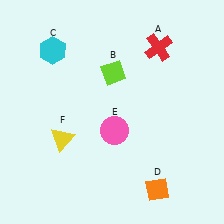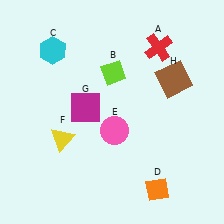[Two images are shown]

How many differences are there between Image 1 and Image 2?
There are 2 differences between the two images.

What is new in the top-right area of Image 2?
A brown square (H) was added in the top-right area of Image 2.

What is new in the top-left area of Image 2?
A magenta square (G) was added in the top-left area of Image 2.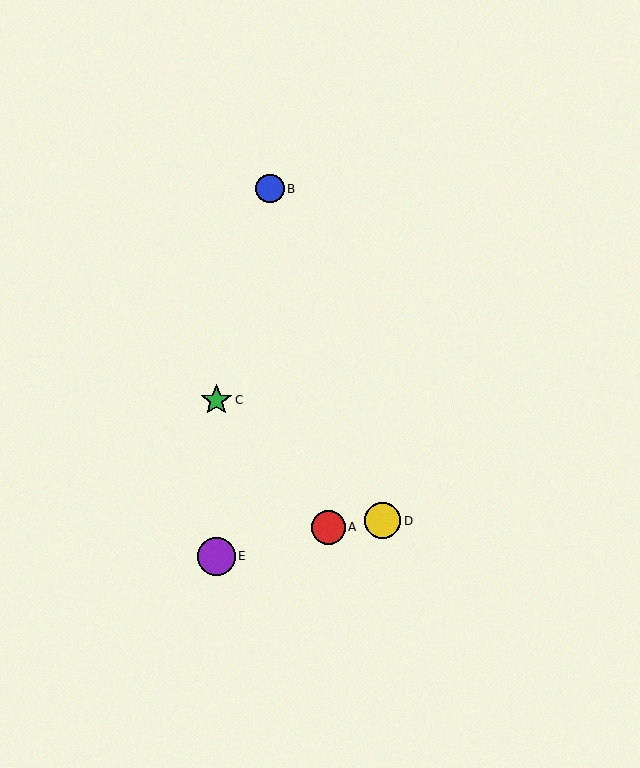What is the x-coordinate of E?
Object E is at x≈216.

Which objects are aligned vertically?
Objects C, E are aligned vertically.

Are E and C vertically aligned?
Yes, both are at x≈216.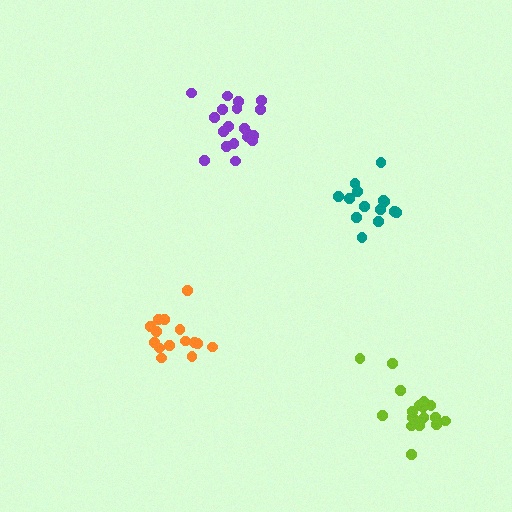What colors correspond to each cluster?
The clusters are colored: lime, teal, orange, purple.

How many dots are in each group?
Group 1: 19 dots, Group 2: 14 dots, Group 3: 15 dots, Group 4: 19 dots (67 total).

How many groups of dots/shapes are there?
There are 4 groups.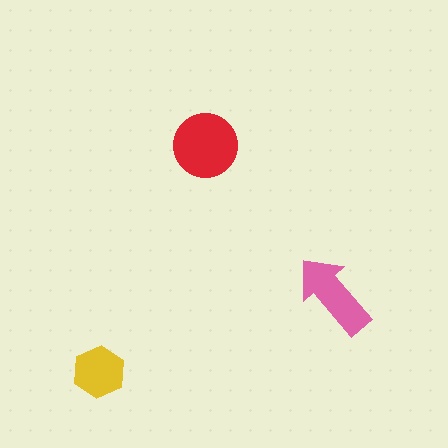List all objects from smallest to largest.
The yellow hexagon, the pink arrow, the red circle.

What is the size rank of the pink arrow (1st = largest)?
2nd.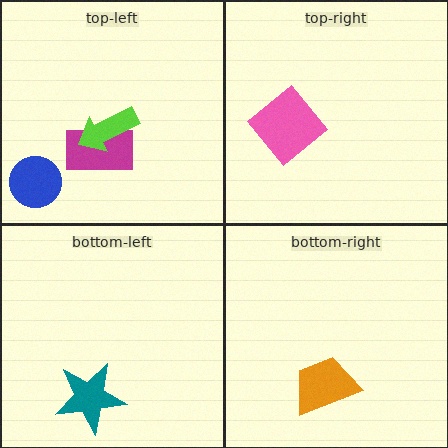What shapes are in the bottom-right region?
The orange trapezoid.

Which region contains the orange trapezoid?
The bottom-right region.